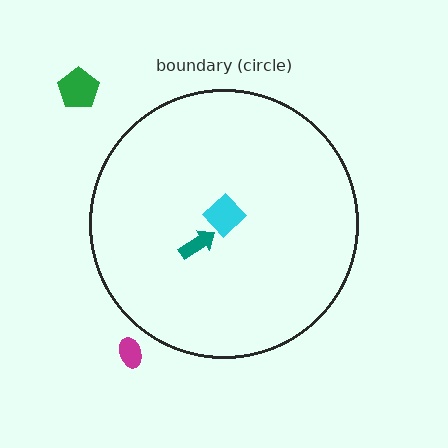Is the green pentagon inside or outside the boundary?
Outside.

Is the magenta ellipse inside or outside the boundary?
Outside.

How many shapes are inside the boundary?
2 inside, 2 outside.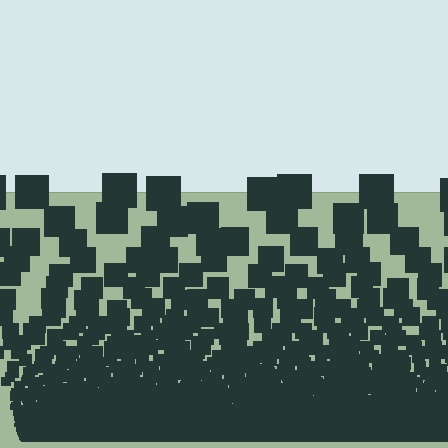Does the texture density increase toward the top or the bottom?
Density increases toward the bottom.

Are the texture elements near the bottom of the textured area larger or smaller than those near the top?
Smaller. The gradient is inverted — elements near the bottom are smaller and denser.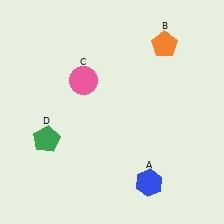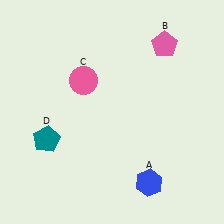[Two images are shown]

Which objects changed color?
B changed from orange to pink. D changed from green to teal.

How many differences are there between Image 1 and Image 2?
There are 2 differences between the two images.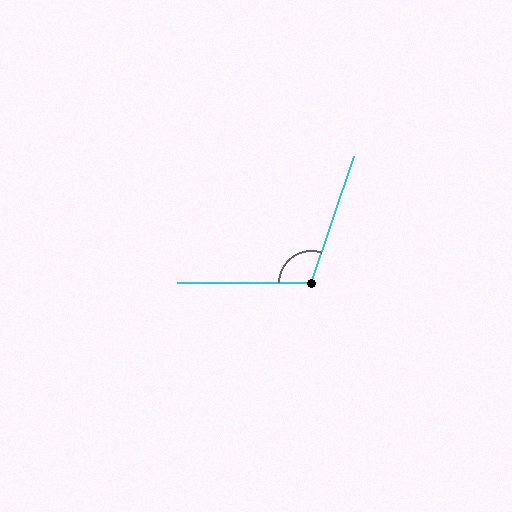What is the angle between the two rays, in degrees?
Approximately 109 degrees.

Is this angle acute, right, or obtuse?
It is obtuse.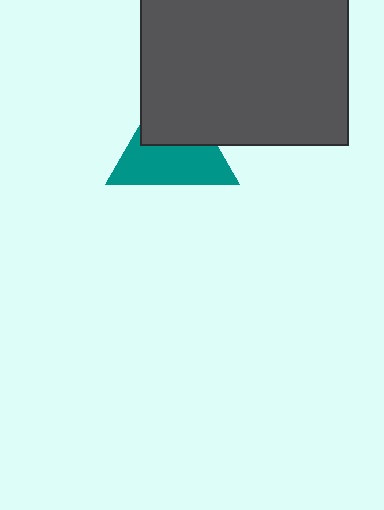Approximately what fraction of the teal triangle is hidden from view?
Roughly 42% of the teal triangle is hidden behind the dark gray square.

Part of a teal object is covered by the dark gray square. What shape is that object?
It is a triangle.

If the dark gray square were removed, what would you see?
You would see the complete teal triangle.